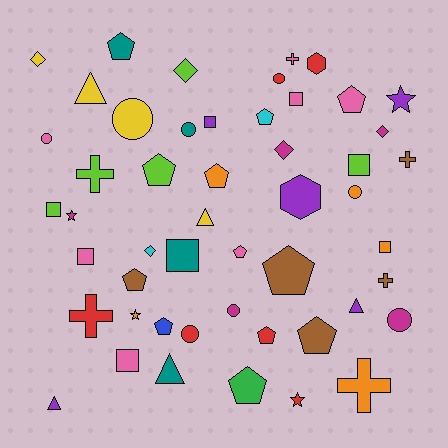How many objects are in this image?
There are 50 objects.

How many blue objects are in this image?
There is 1 blue object.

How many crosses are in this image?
There are 6 crosses.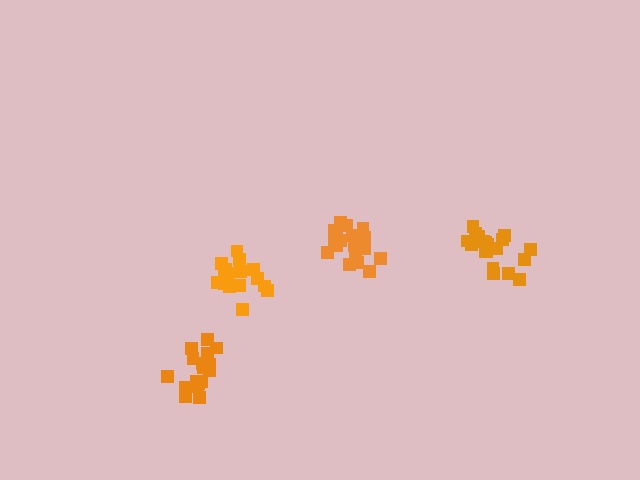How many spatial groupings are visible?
There are 4 spatial groupings.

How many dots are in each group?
Group 1: 19 dots, Group 2: 20 dots, Group 3: 18 dots, Group 4: 16 dots (73 total).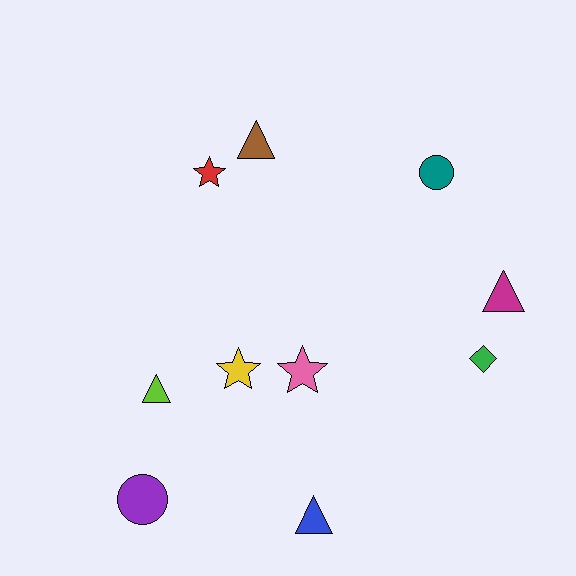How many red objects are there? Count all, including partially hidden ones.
There is 1 red object.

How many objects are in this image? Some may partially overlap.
There are 10 objects.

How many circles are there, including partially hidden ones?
There are 2 circles.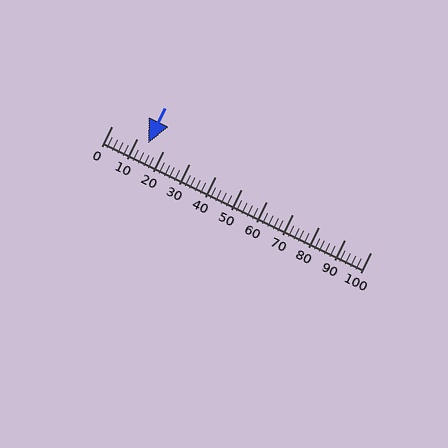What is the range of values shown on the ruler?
The ruler shows values from 0 to 100.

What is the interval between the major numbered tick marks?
The major tick marks are spaced 10 units apart.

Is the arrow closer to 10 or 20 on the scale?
The arrow is closer to 10.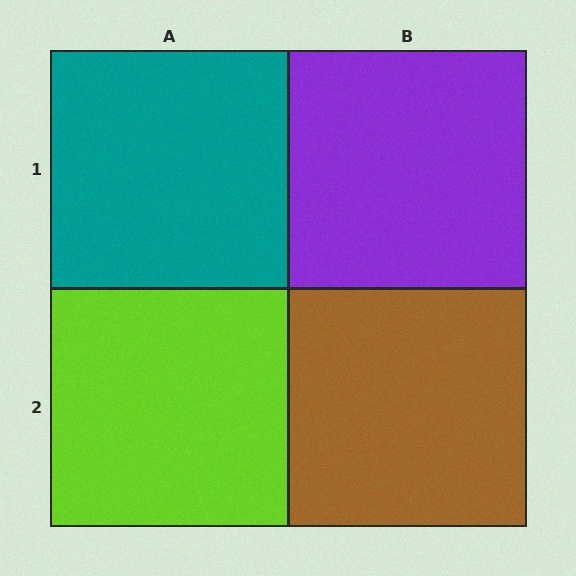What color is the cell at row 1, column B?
Purple.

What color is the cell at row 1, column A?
Teal.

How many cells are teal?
1 cell is teal.